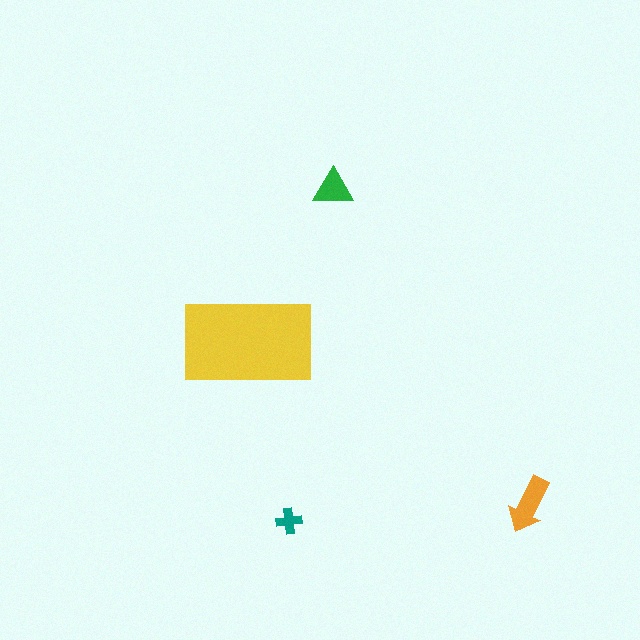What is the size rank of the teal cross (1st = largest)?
4th.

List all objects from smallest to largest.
The teal cross, the green triangle, the orange arrow, the yellow rectangle.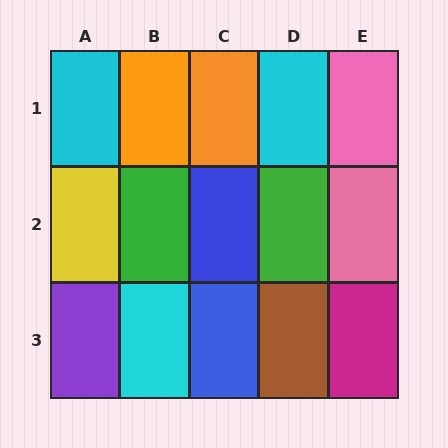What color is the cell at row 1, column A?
Cyan.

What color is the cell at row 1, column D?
Cyan.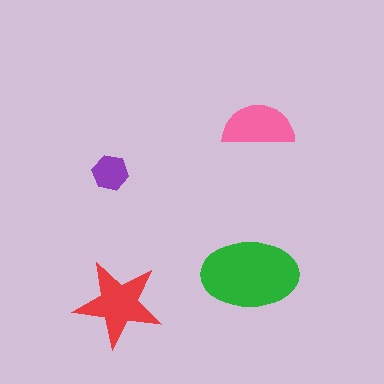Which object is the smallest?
The purple hexagon.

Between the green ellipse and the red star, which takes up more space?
The green ellipse.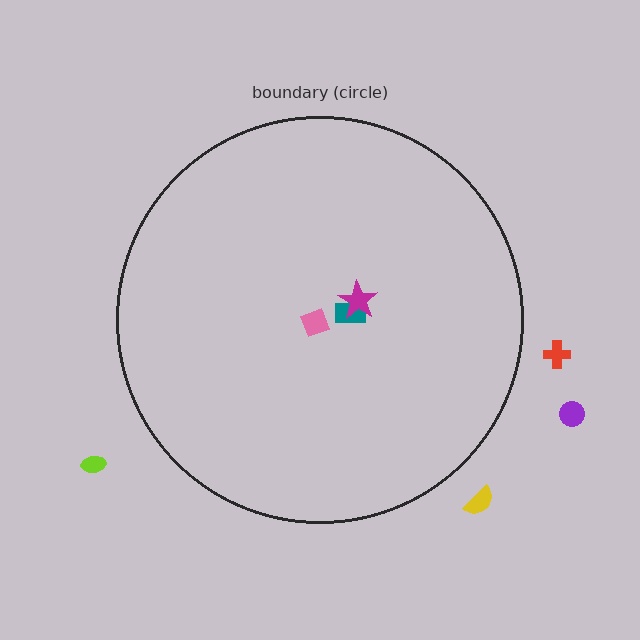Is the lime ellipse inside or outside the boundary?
Outside.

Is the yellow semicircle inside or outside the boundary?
Outside.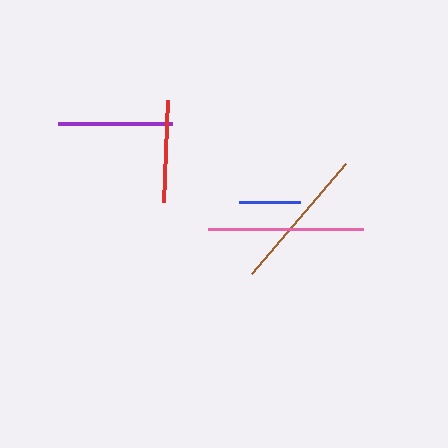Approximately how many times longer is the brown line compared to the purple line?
The brown line is approximately 1.3 times the length of the purple line.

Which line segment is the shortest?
The blue line is the shortest at approximately 60 pixels.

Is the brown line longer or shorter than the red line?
The brown line is longer than the red line.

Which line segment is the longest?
The pink line is the longest at approximately 155 pixels.